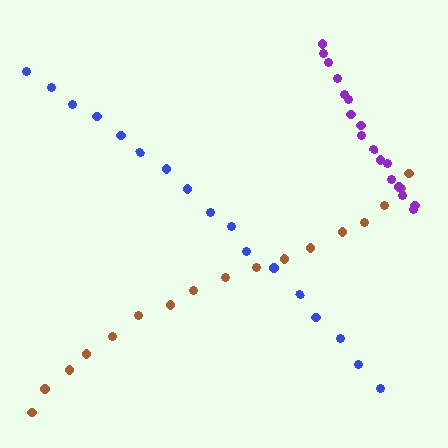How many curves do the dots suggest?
There are 3 distinct paths.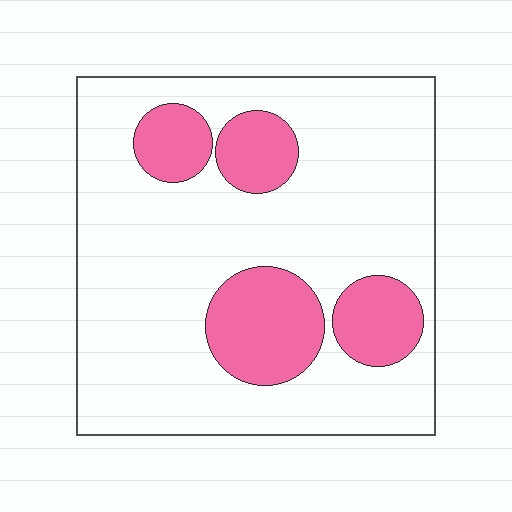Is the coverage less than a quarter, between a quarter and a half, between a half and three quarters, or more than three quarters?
Less than a quarter.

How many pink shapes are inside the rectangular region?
4.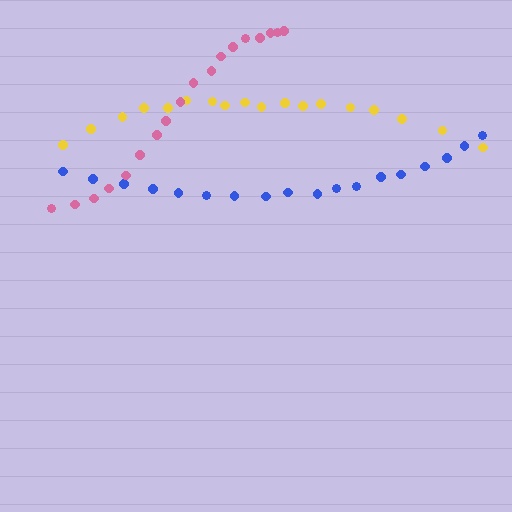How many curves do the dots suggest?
There are 3 distinct paths.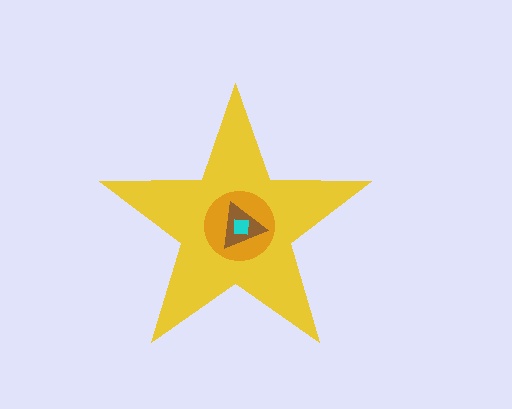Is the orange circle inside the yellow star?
Yes.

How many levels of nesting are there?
4.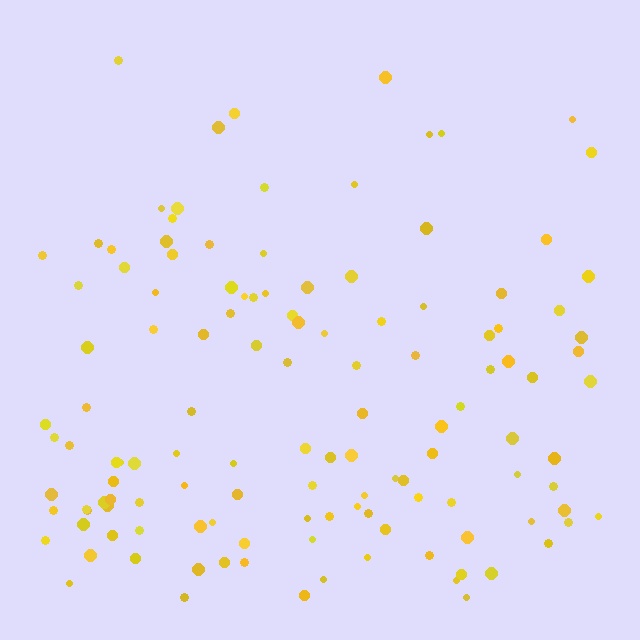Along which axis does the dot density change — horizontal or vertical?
Vertical.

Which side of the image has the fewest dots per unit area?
The top.